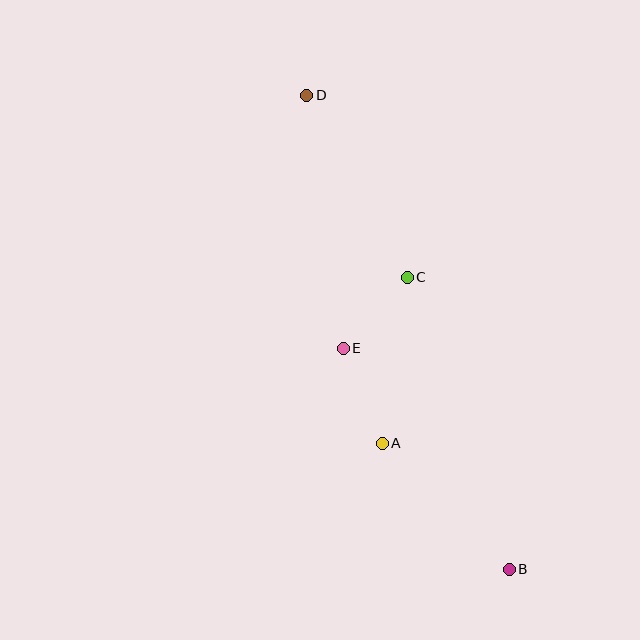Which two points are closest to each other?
Points C and E are closest to each other.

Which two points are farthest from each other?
Points B and D are farthest from each other.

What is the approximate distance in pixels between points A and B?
The distance between A and B is approximately 179 pixels.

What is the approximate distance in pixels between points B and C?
The distance between B and C is approximately 310 pixels.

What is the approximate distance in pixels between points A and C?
The distance between A and C is approximately 168 pixels.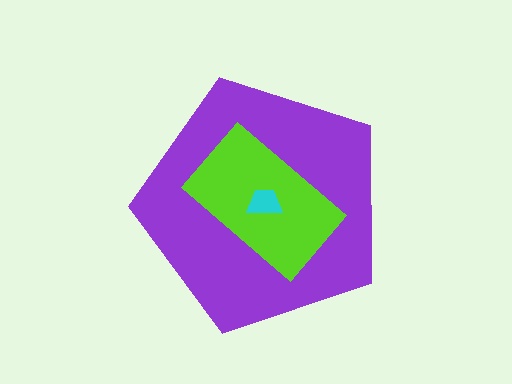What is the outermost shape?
The purple pentagon.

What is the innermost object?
The cyan trapezoid.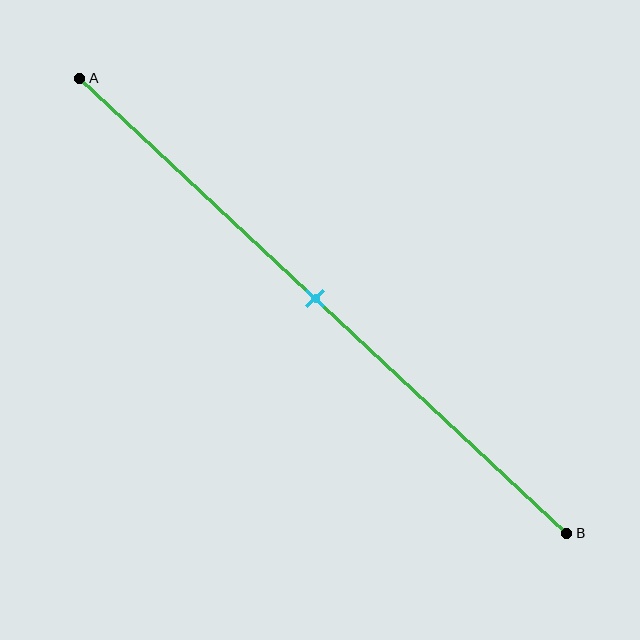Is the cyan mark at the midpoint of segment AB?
Yes, the mark is approximately at the midpoint.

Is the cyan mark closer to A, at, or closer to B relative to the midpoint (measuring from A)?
The cyan mark is approximately at the midpoint of segment AB.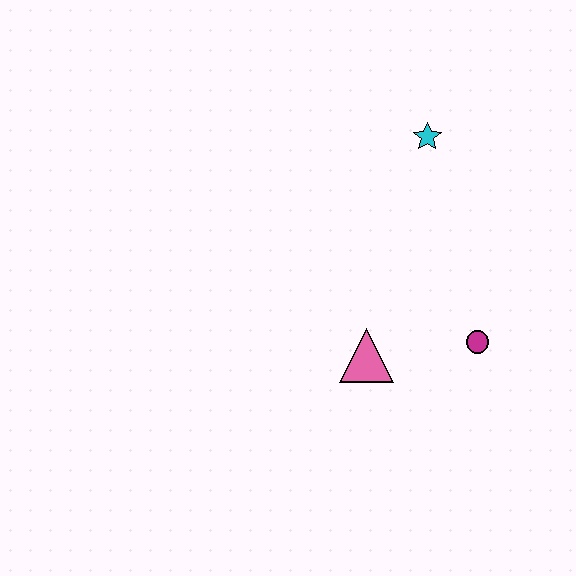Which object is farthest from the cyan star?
The pink triangle is farthest from the cyan star.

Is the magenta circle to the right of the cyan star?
Yes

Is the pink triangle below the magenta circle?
Yes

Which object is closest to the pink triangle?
The magenta circle is closest to the pink triangle.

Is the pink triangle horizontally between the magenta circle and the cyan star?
No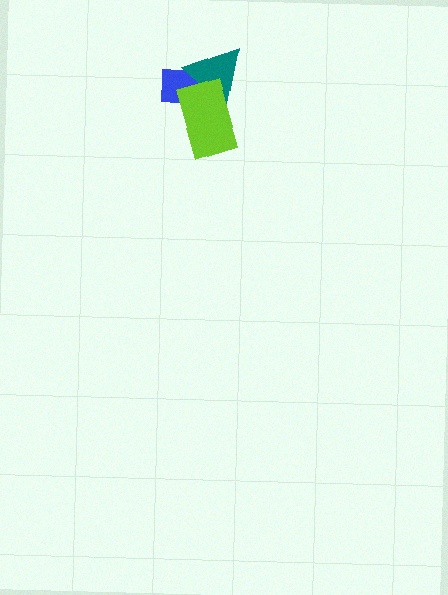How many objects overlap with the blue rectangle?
2 objects overlap with the blue rectangle.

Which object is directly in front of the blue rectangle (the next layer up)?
The teal triangle is directly in front of the blue rectangle.